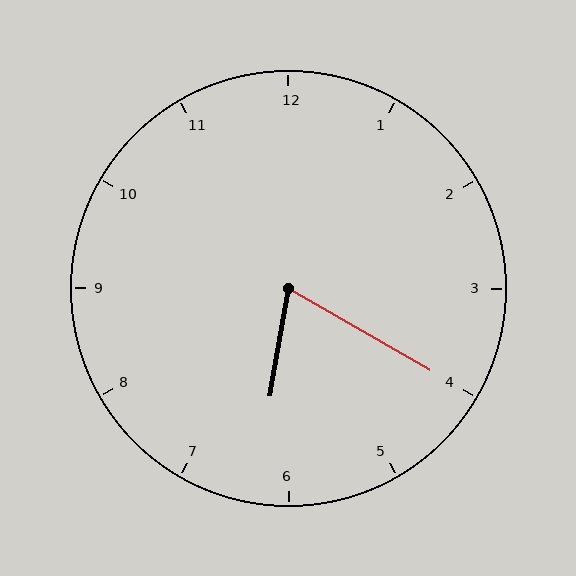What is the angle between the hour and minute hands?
Approximately 70 degrees.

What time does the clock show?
6:20.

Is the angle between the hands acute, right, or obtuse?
It is acute.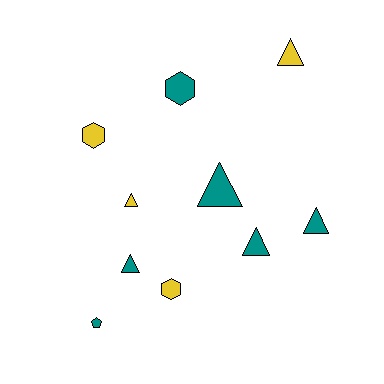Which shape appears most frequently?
Triangle, with 6 objects.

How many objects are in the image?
There are 10 objects.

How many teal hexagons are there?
There is 1 teal hexagon.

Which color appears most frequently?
Teal, with 6 objects.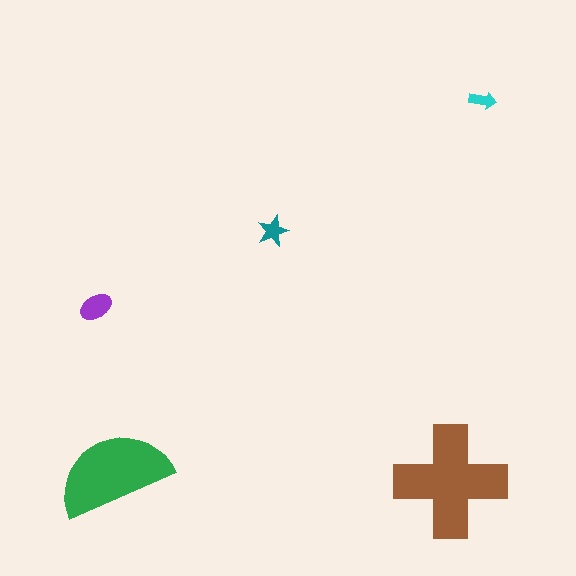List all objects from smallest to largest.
The cyan arrow, the teal star, the purple ellipse, the green semicircle, the brown cross.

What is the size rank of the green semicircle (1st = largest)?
2nd.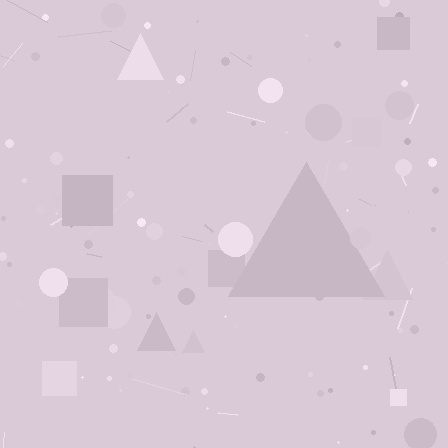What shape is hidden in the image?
A triangle is hidden in the image.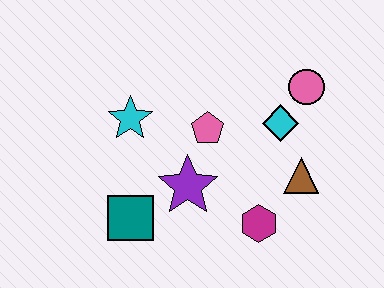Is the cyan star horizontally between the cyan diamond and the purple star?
No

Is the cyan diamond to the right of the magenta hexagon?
Yes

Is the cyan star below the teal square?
No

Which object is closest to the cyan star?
The pink pentagon is closest to the cyan star.